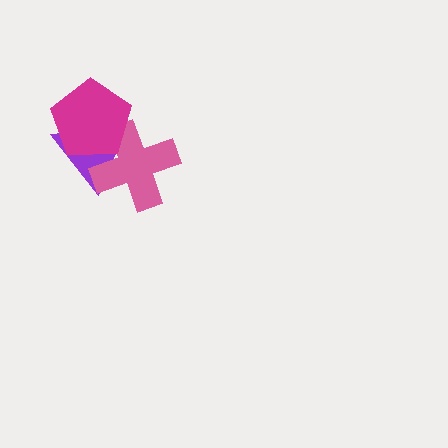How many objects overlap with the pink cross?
2 objects overlap with the pink cross.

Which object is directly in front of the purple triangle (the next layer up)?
The pink cross is directly in front of the purple triangle.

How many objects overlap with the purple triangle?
2 objects overlap with the purple triangle.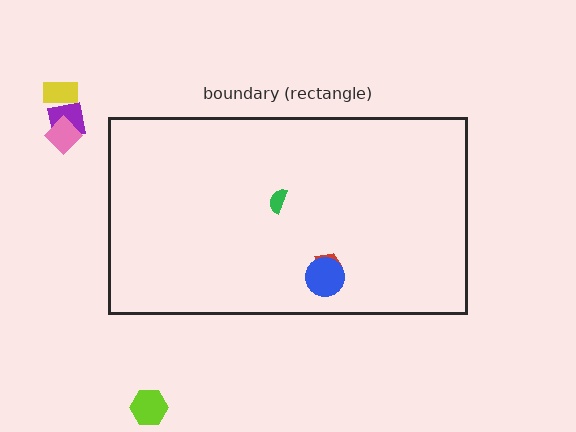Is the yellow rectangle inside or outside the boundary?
Outside.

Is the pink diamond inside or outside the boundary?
Outside.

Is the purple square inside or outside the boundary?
Outside.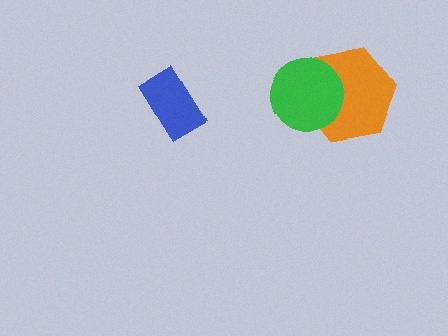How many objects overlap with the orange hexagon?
1 object overlaps with the orange hexagon.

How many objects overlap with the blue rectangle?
0 objects overlap with the blue rectangle.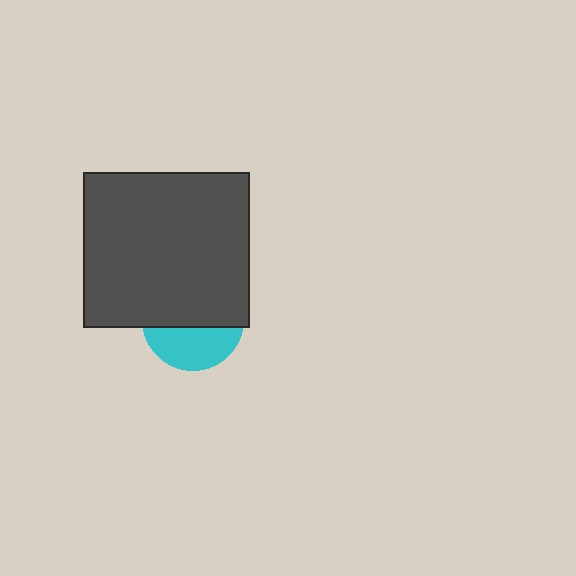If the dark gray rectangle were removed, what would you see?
You would see the complete cyan circle.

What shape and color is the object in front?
The object in front is a dark gray rectangle.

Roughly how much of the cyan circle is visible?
A small part of it is visible (roughly 41%).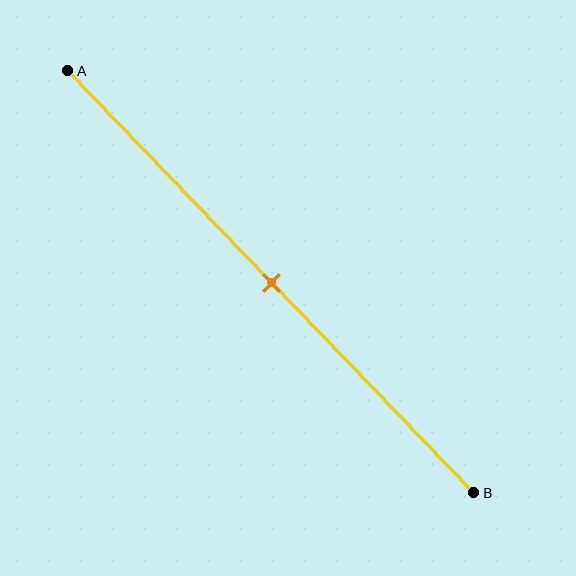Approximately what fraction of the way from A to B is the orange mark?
The orange mark is approximately 50% of the way from A to B.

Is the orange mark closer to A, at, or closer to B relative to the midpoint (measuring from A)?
The orange mark is approximately at the midpoint of segment AB.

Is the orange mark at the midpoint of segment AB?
Yes, the mark is approximately at the midpoint.